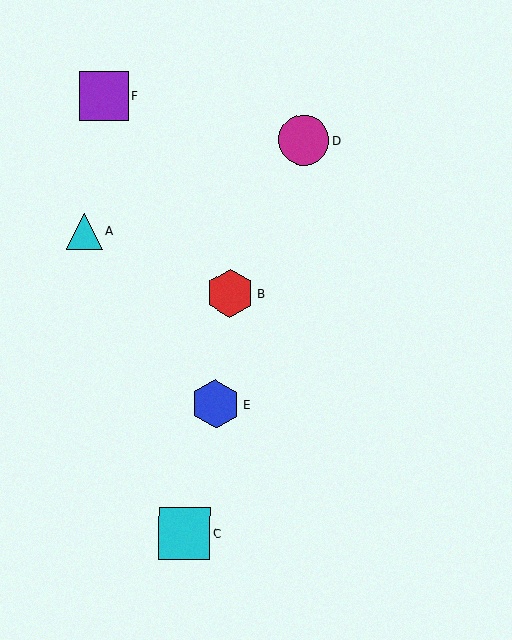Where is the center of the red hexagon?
The center of the red hexagon is at (230, 293).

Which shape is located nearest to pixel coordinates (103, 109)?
The purple square (labeled F) at (104, 96) is nearest to that location.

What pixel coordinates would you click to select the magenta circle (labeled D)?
Click at (304, 140) to select the magenta circle D.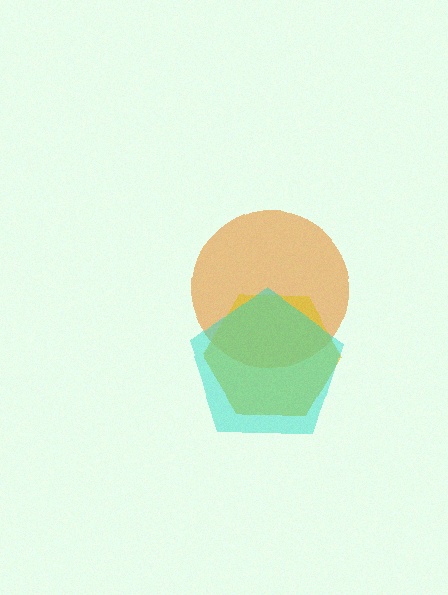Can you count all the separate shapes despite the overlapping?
Yes, there are 3 separate shapes.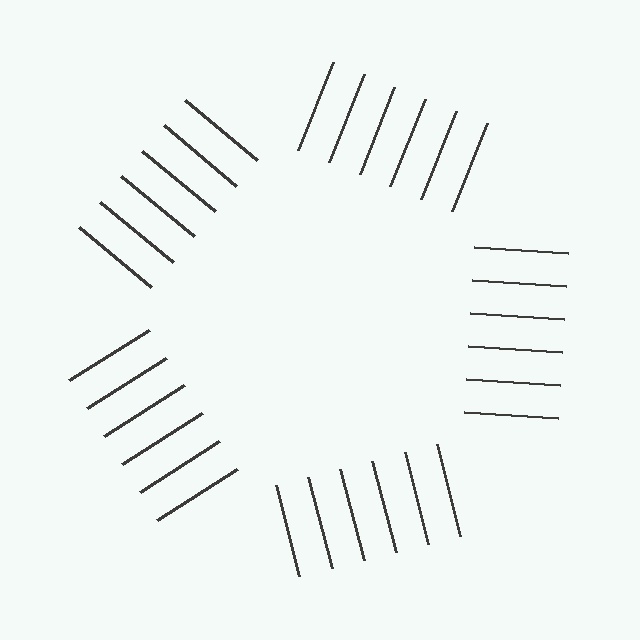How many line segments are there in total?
30 — 6 along each of the 5 edges.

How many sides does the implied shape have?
5 sides — the line-ends trace a pentagon.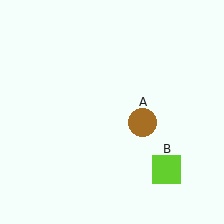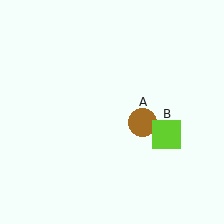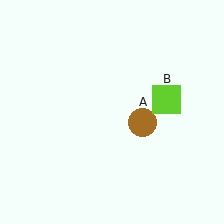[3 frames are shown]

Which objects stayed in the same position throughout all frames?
Brown circle (object A) remained stationary.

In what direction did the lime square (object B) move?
The lime square (object B) moved up.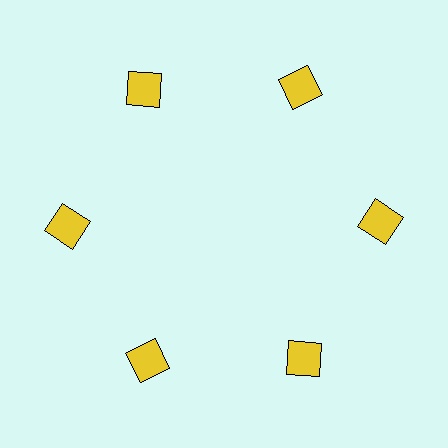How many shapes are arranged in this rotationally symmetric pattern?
There are 6 shapes, arranged in 6 groups of 1.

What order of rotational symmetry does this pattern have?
This pattern has 6-fold rotational symmetry.